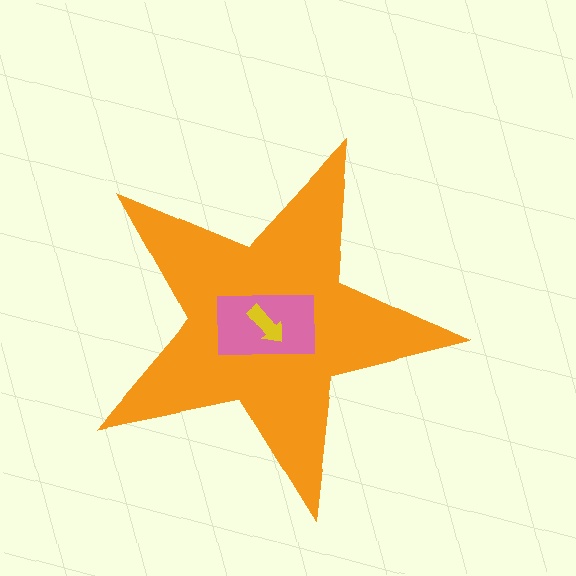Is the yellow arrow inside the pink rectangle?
Yes.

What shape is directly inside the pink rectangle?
The yellow arrow.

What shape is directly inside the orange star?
The pink rectangle.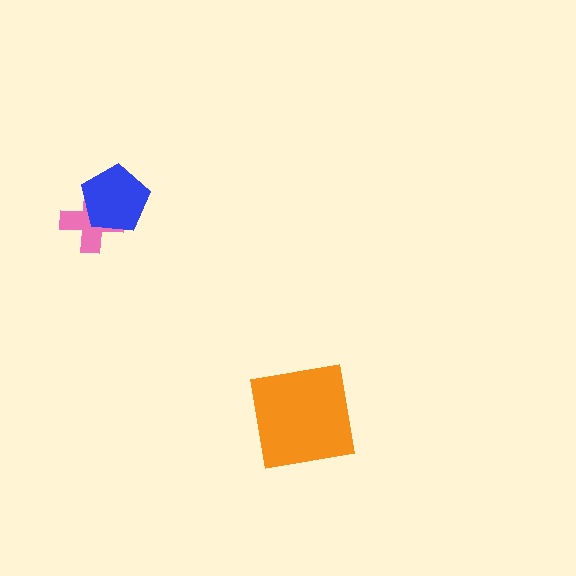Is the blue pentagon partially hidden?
No, no other shape covers it.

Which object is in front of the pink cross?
The blue pentagon is in front of the pink cross.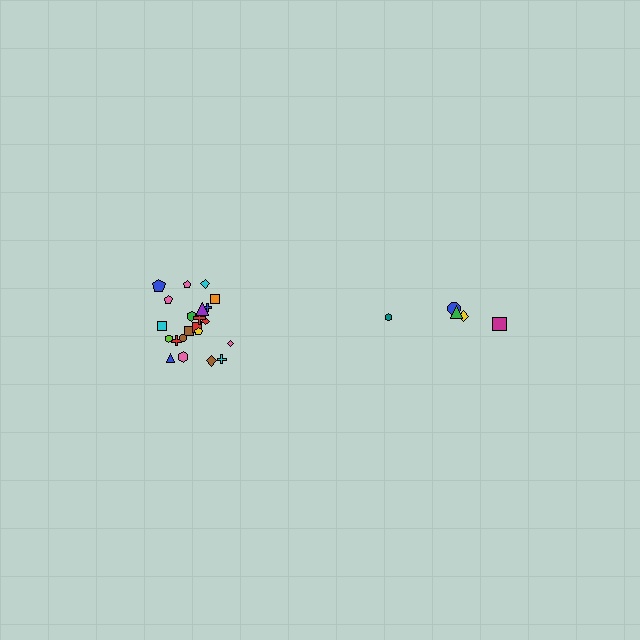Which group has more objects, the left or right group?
The left group.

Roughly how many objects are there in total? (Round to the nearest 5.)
Roughly 25 objects in total.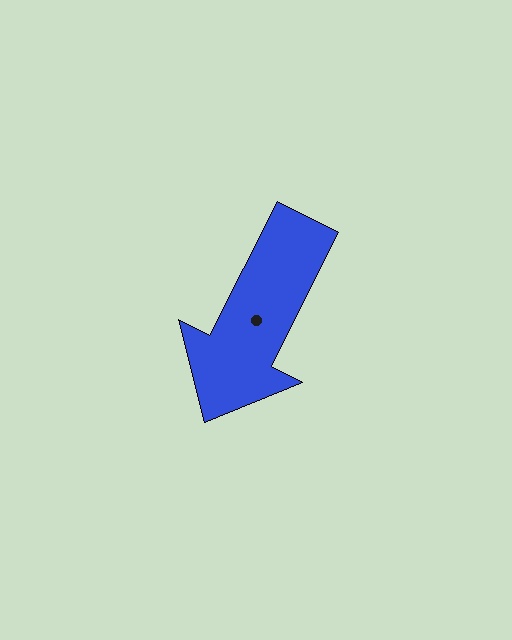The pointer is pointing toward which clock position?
Roughly 7 o'clock.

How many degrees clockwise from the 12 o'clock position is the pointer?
Approximately 207 degrees.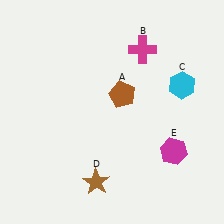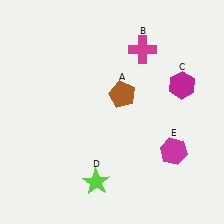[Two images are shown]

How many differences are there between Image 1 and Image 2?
There are 2 differences between the two images.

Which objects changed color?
C changed from cyan to magenta. D changed from brown to lime.